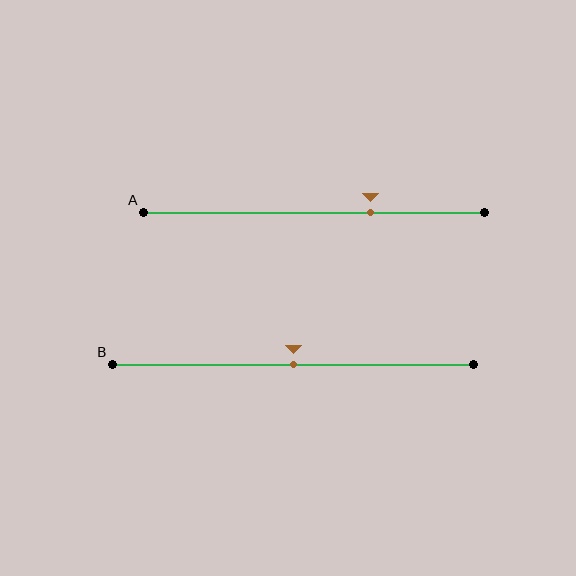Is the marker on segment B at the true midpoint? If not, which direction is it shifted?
Yes, the marker on segment B is at the true midpoint.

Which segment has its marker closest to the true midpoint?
Segment B has its marker closest to the true midpoint.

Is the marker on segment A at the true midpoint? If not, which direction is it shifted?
No, the marker on segment A is shifted to the right by about 17% of the segment length.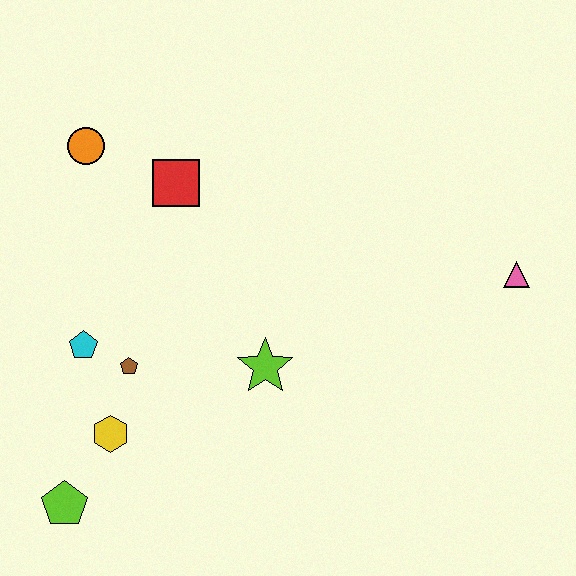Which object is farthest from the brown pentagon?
The pink triangle is farthest from the brown pentagon.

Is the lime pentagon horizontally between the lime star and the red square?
No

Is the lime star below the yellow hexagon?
No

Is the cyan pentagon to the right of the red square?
No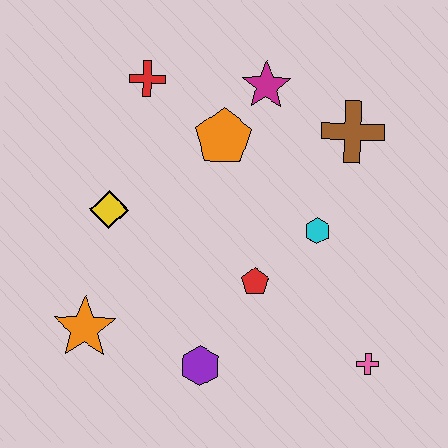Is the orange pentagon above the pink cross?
Yes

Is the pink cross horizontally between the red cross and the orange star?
No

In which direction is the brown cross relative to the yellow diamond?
The brown cross is to the right of the yellow diamond.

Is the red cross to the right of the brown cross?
No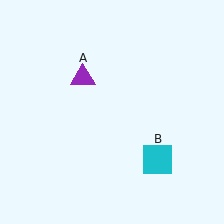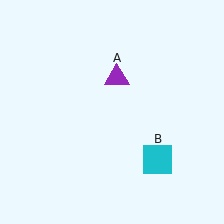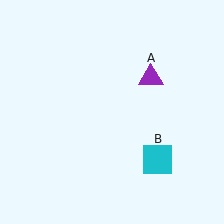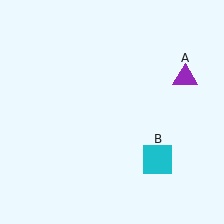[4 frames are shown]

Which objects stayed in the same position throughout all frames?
Cyan square (object B) remained stationary.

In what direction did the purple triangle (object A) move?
The purple triangle (object A) moved right.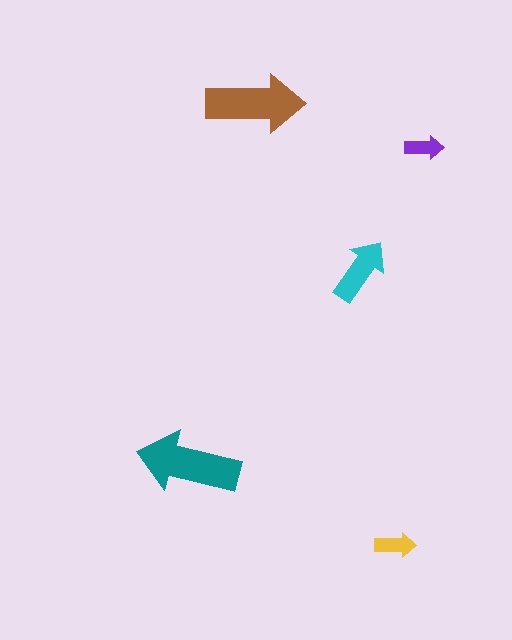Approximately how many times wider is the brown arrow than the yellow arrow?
About 2.5 times wider.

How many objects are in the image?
There are 5 objects in the image.